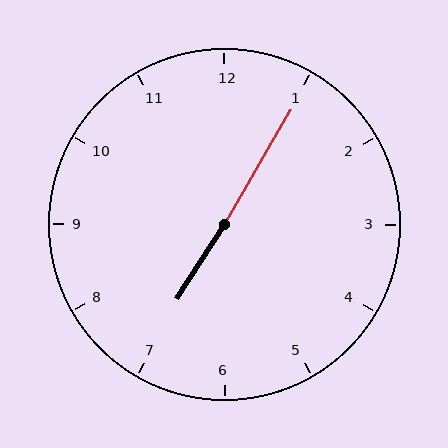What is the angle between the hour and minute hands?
Approximately 178 degrees.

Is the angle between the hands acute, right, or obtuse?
It is obtuse.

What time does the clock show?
7:05.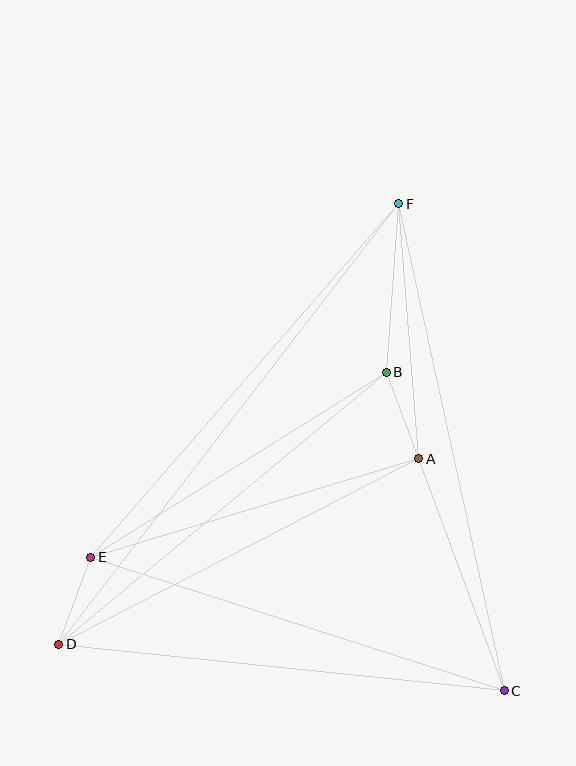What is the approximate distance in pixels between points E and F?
The distance between E and F is approximately 469 pixels.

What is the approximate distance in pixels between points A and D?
The distance between A and D is approximately 405 pixels.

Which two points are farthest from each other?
Points D and F are farthest from each other.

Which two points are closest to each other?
Points A and B are closest to each other.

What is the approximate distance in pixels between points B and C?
The distance between B and C is approximately 340 pixels.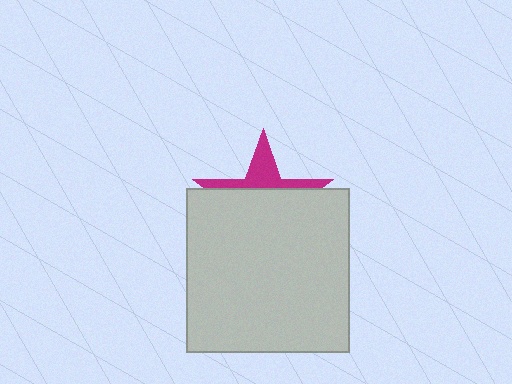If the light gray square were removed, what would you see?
You would see the complete magenta star.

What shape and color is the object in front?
The object in front is a light gray square.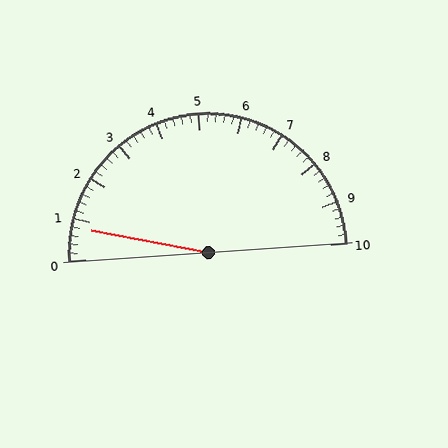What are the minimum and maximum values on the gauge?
The gauge ranges from 0 to 10.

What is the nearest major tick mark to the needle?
The nearest major tick mark is 1.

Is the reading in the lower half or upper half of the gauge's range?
The reading is in the lower half of the range (0 to 10).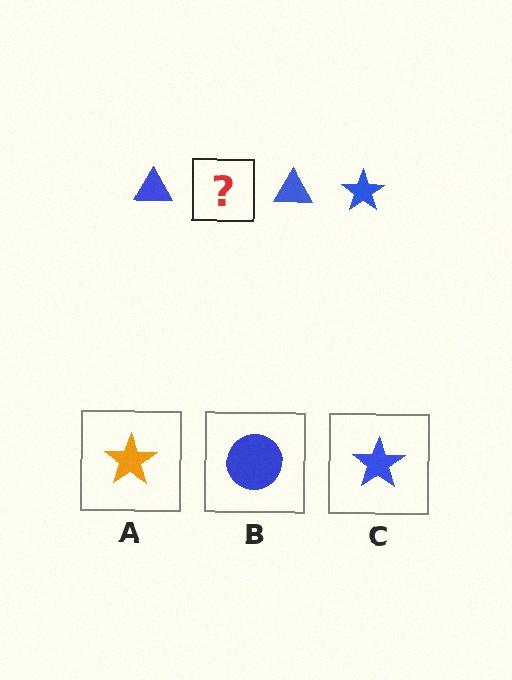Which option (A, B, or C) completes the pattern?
C.